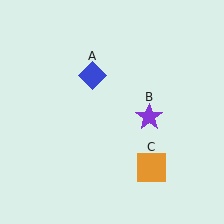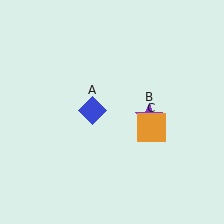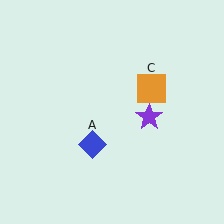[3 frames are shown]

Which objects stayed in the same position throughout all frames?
Purple star (object B) remained stationary.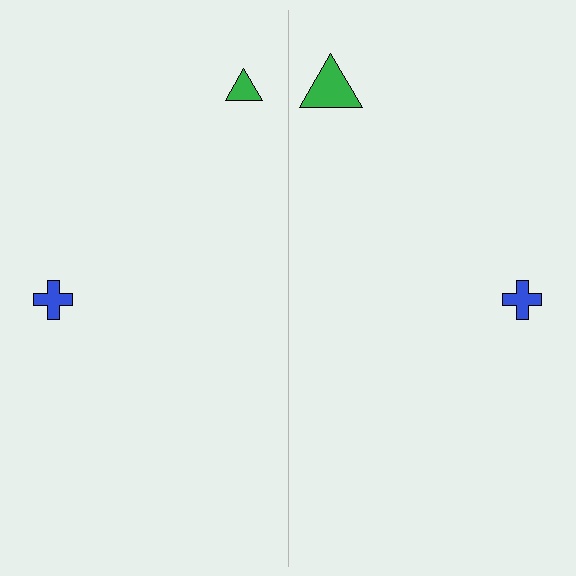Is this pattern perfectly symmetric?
No, the pattern is not perfectly symmetric. The green triangle on the right side has a different size than its mirror counterpart.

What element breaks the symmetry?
The green triangle on the right side has a different size than its mirror counterpart.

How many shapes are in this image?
There are 4 shapes in this image.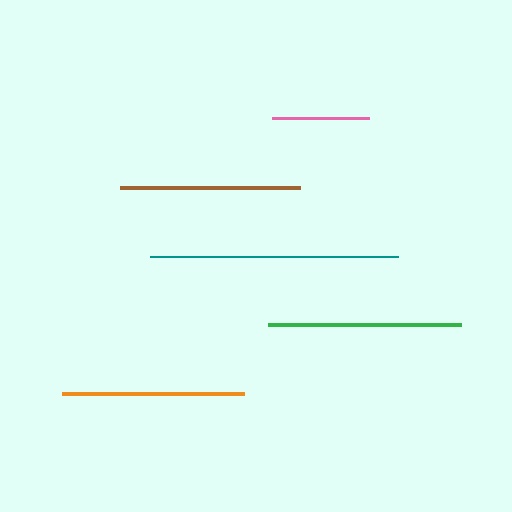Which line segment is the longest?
The teal line is the longest at approximately 248 pixels.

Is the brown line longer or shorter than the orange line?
The orange line is longer than the brown line.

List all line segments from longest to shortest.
From longest to shortest: teal, green, orange, brown, pink.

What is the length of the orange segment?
The orange segment is approximately 182 pixels long.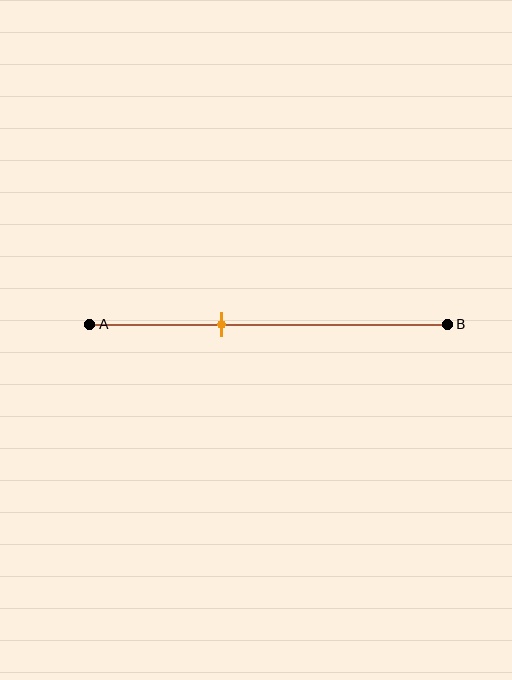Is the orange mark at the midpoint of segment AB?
No, the mark is at about 35% from A, not at the 50% midpoint.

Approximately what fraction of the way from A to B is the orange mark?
The orange mark is approximately 35% of the way from A to B.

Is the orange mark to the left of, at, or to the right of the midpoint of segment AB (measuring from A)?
The orange mark is to the left of the midpoint of segment AB.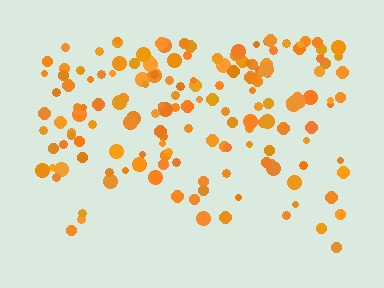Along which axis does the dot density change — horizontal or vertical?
Vertical.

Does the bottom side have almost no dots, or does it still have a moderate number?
Still a moderate number, just noticeably fewer than the top.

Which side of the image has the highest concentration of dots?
The top.